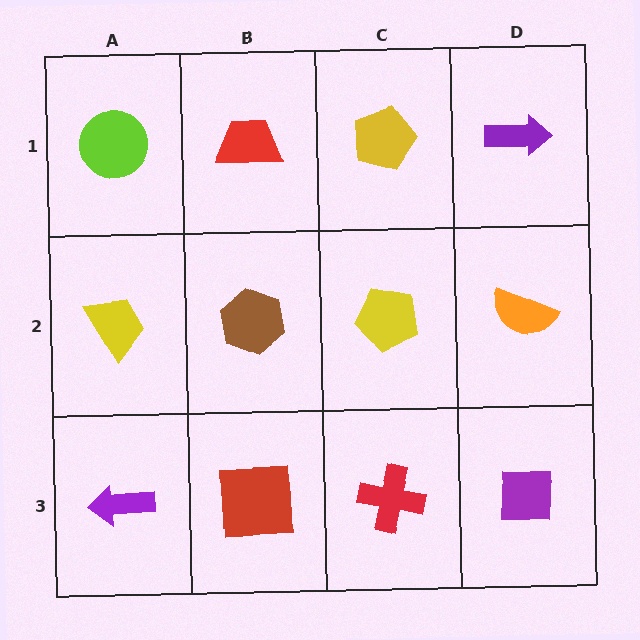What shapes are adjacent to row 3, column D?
An orange semicircle (row 2, column D), a red cross (row 3, column C).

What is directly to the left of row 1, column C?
A red trapezoid.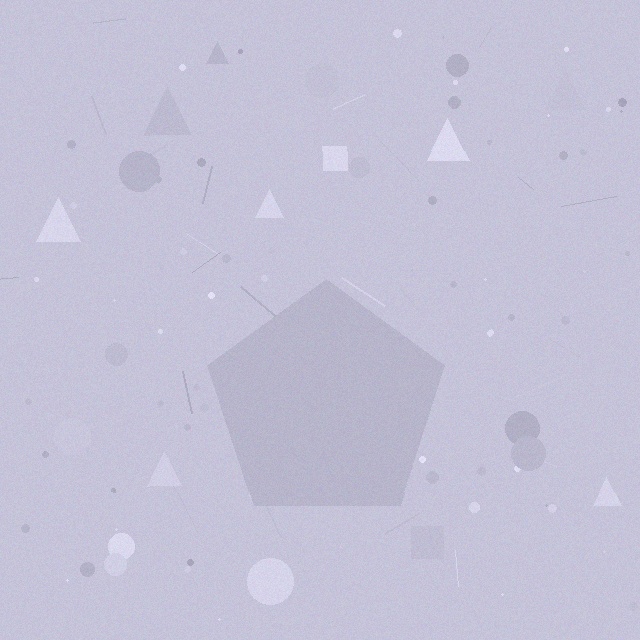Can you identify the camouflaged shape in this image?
The camouflaged shape is a pentagon.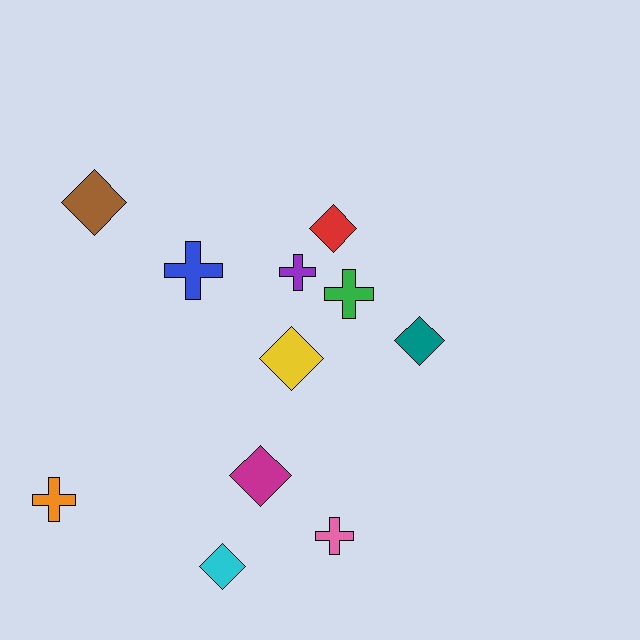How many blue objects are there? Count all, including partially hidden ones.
There is 1 blue object.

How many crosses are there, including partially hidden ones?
There are 5 crosses.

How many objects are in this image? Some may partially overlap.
There are 11 objects.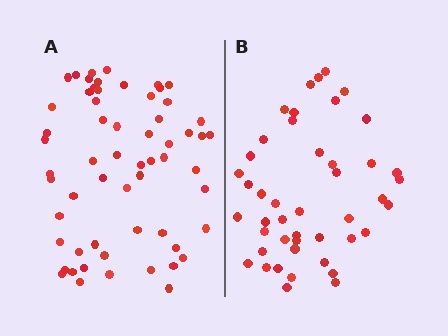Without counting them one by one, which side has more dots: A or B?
Region A (the left region) has more dots.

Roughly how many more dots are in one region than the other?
Region A has approximately 15 more dots than region B.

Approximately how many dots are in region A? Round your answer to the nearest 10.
About 60 dots.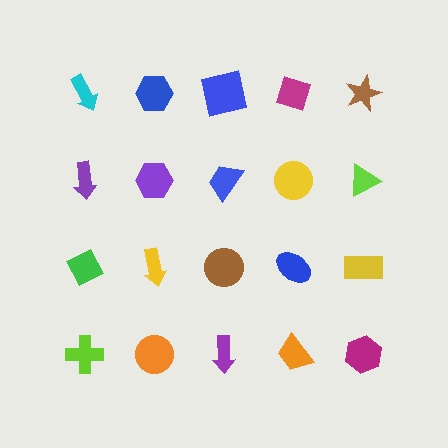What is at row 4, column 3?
A purple arrow.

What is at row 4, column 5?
A magenta hexagon.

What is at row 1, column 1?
A cyan arrow.